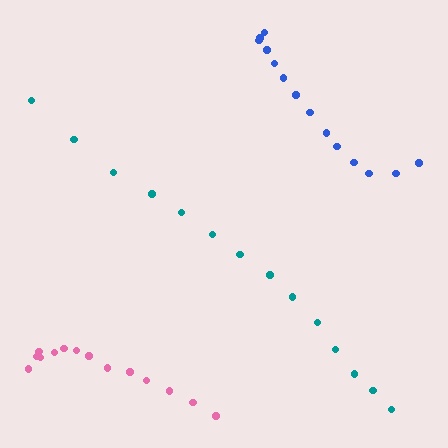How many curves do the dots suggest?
There are 3 distinct paths.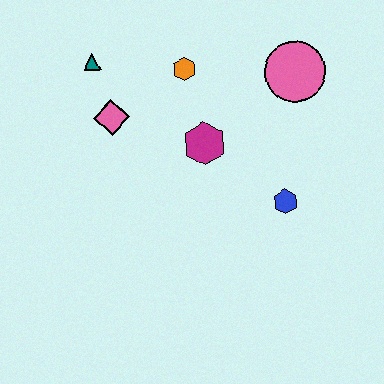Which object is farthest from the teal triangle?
The blue hexagon is farthest from the teal triangle.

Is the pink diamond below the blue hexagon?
No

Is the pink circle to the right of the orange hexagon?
Yes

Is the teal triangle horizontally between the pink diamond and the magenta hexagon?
No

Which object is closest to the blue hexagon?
The magenta hexagon is closest to the blue hexagon.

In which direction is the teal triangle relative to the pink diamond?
The teal triangle is above the pink diamond.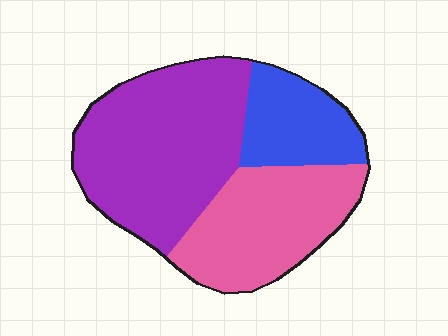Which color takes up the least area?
Blue, at roughly 20%.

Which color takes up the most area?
Purple, at roughly 50%.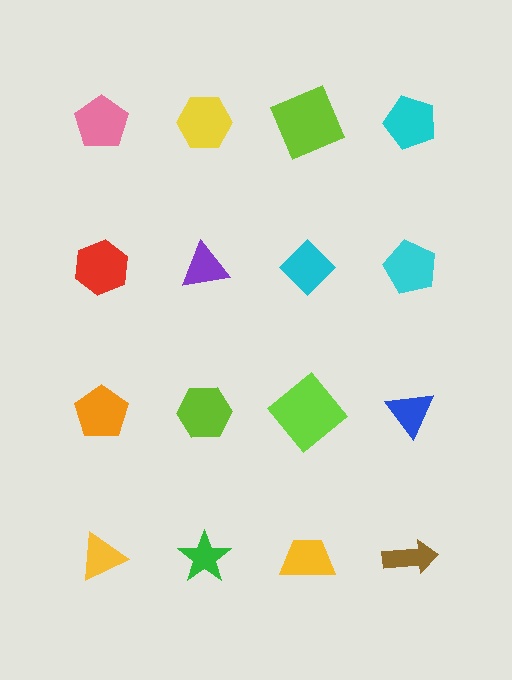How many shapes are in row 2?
4 shapes.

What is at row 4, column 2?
A green star.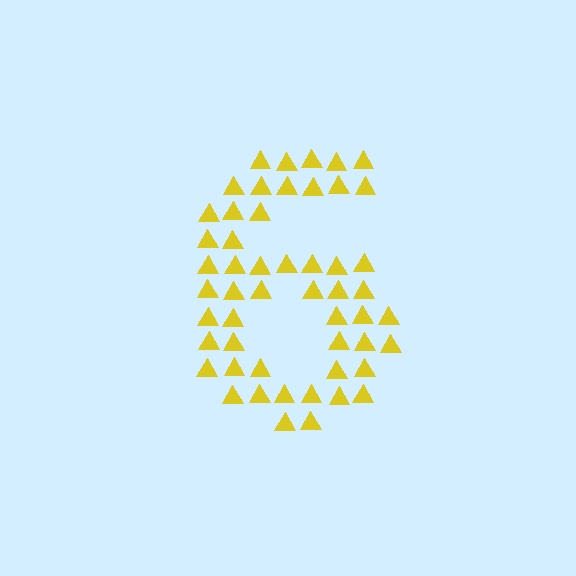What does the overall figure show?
The overall figure shows the digit 6.